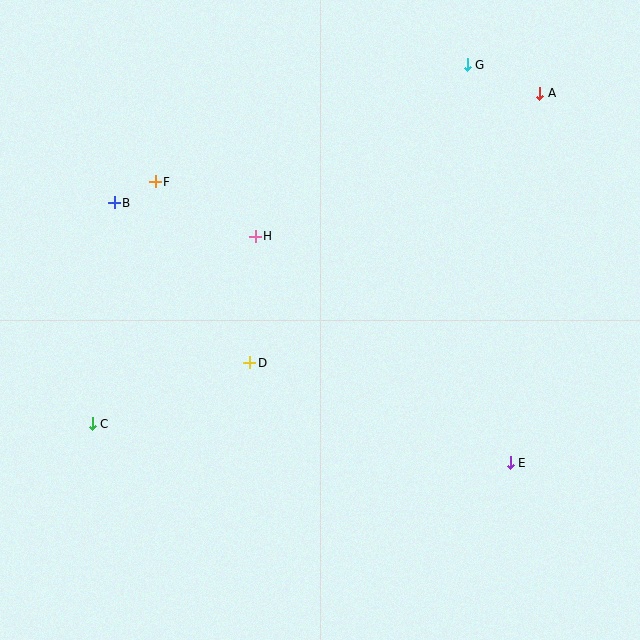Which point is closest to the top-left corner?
Point B is closest to the top-left corner.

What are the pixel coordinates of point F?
Point F is at (155, 182).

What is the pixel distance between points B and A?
The distance between B and A is 440 pixels.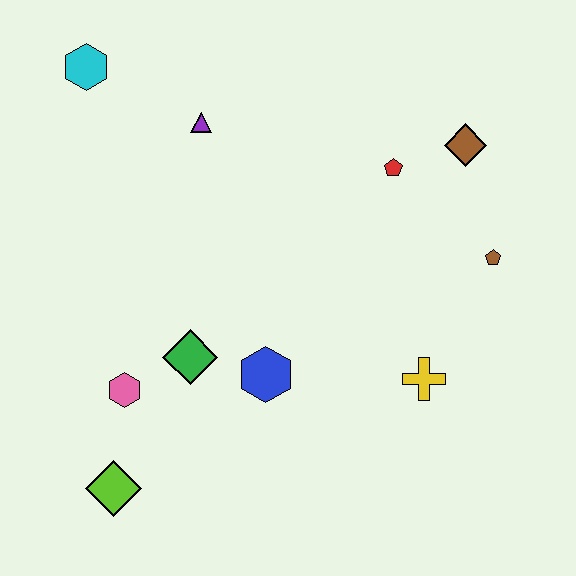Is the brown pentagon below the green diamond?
No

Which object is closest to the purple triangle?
The cyan hexagon is closest to the purple triangle.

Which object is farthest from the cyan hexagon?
The yellow cross is farthest from the cyan hexagon.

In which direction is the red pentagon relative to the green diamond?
The red pentagon is to the right of the green diamond.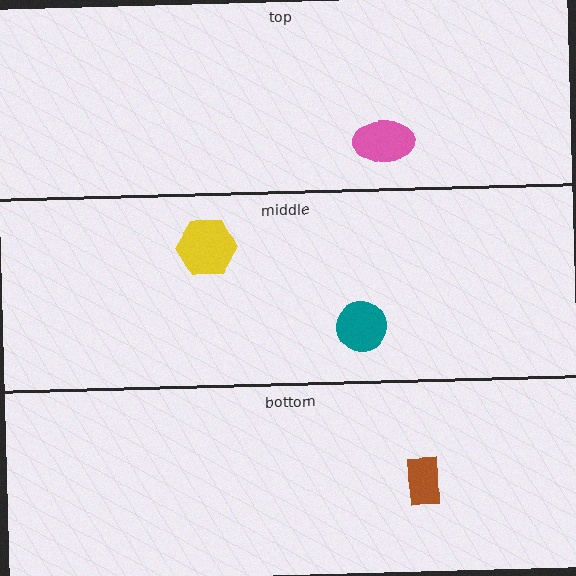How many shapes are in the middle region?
2.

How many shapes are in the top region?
1.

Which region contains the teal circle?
The middle region.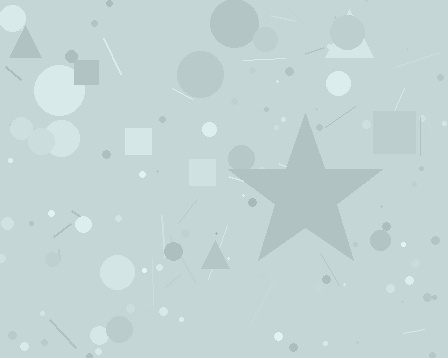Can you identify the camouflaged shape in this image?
The camouflaged shape is a star.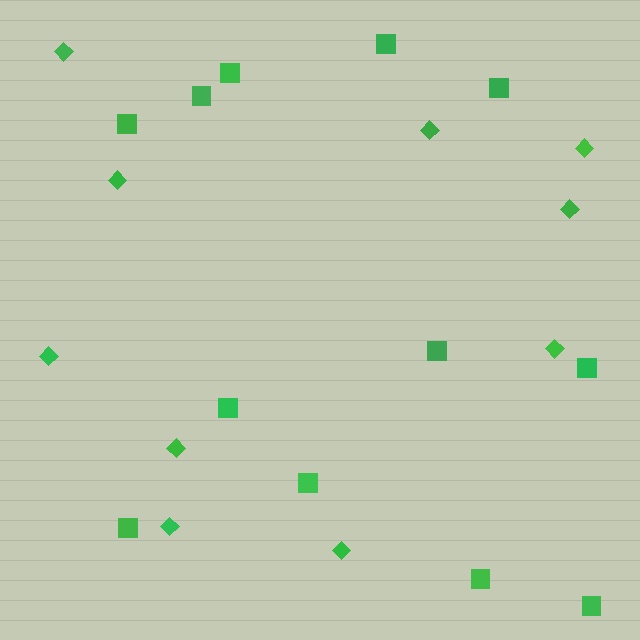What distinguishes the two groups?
There are 2 groups: one group of diamonds (10) and one group of squares (12).